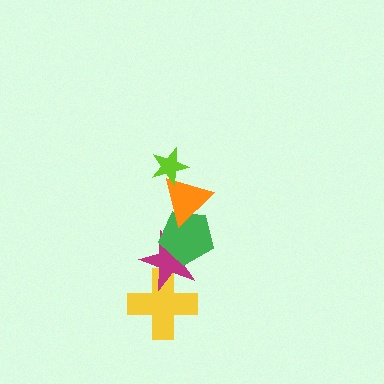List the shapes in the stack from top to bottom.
From top to bottom: the lime star, the orange triangle, the green pentagon, the magenta star, the yellow cross.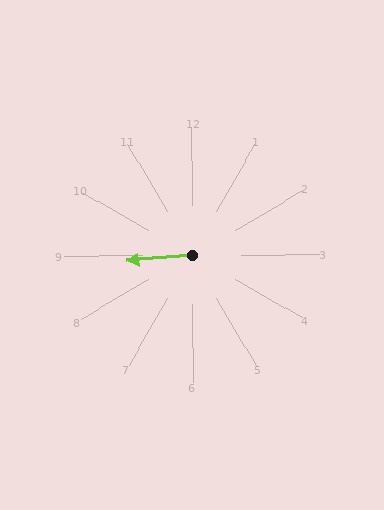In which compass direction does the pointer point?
West.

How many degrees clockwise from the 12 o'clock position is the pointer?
Approximately 265 degrees.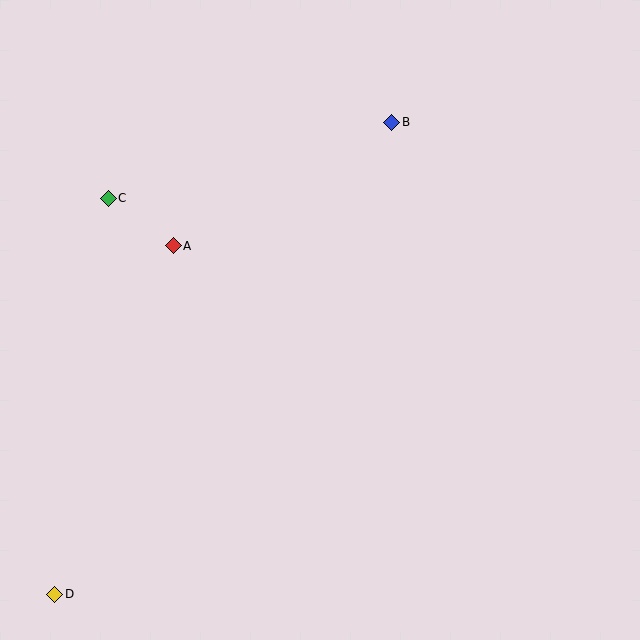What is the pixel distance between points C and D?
The distance between C and D is 400 pixels.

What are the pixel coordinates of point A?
Point A is at (173, 246).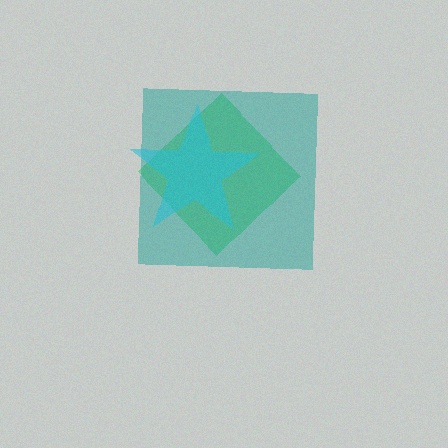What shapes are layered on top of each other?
The layered shapes are: a green diamond, a teal square, a cyan star.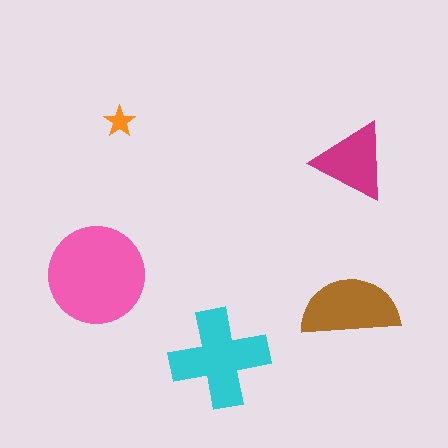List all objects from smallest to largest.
The orange star, the magenta triangle, the brown semicircle, the cyan cross, the pink circle.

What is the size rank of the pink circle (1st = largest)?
1st.